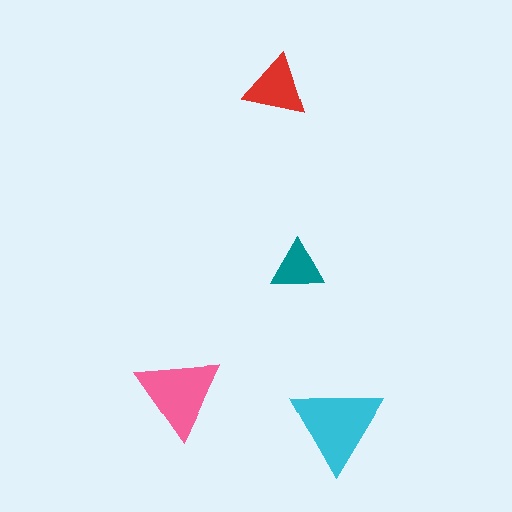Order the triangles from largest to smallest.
the cyan one, the pink one, the red one, the teal one.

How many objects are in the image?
There are 4 objects in the image.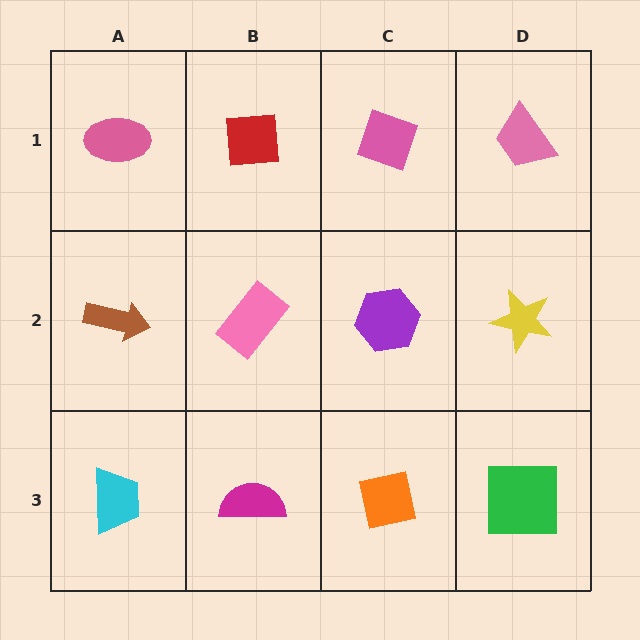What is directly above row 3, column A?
A brown arrow.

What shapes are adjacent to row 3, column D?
A yellow star (row 2, column D), an orange square (row 3, column C).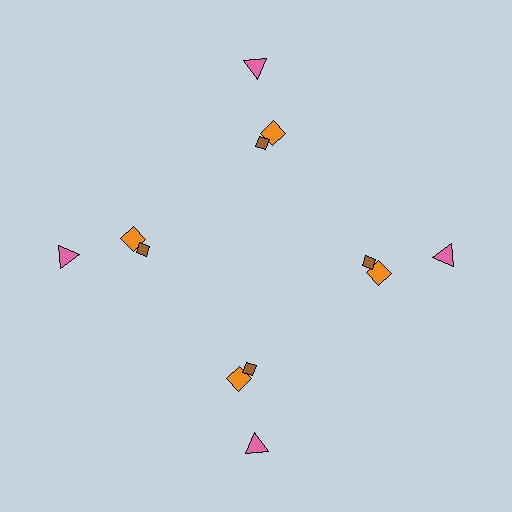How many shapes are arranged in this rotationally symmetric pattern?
There are 12 shapes, arranged in 4 groups of 3.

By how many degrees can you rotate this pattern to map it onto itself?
The pattern maps onto itself every 90 degrees of rotation.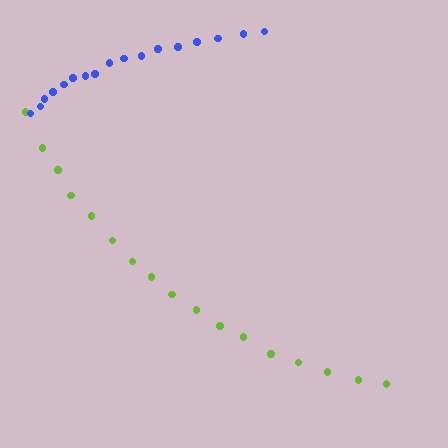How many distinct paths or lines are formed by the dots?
There are 2 distinct paths.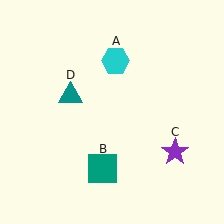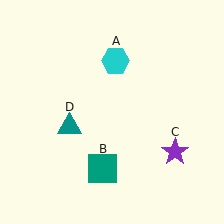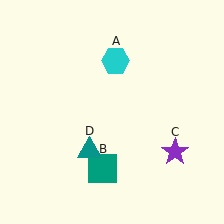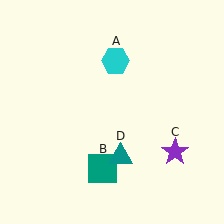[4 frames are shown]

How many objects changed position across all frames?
1 object changed position: teal triangle (object D).